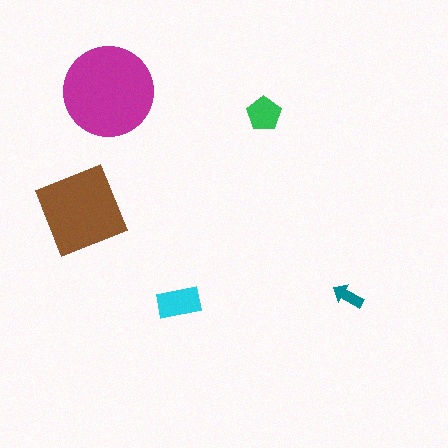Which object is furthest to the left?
The brown square is leftmost.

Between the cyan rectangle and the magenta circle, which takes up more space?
The magenta circle.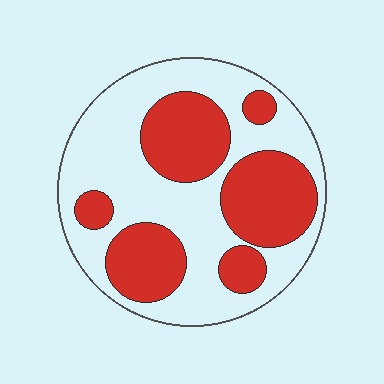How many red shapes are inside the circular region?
6.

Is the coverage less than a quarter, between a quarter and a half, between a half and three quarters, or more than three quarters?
Between a quarter and a half.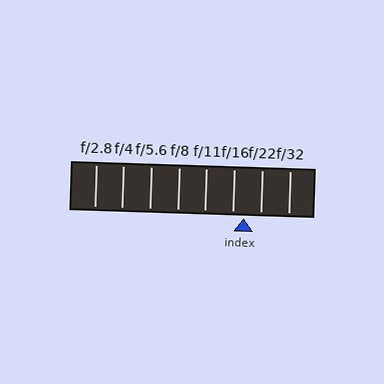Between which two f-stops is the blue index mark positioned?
The index mark is between f/16 and f/22.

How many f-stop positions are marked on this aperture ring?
There are 8 f-stop positions marked.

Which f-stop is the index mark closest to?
The index mark is closest to f/16.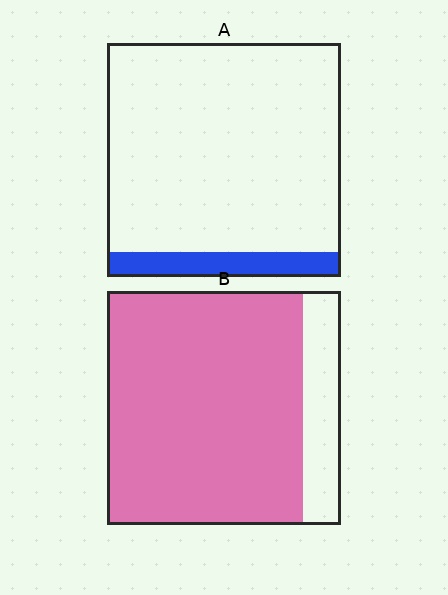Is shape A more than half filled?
No.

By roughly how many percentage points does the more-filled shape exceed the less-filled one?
By roughly 75 percentage points (B over A).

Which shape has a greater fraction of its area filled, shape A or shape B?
Shape B.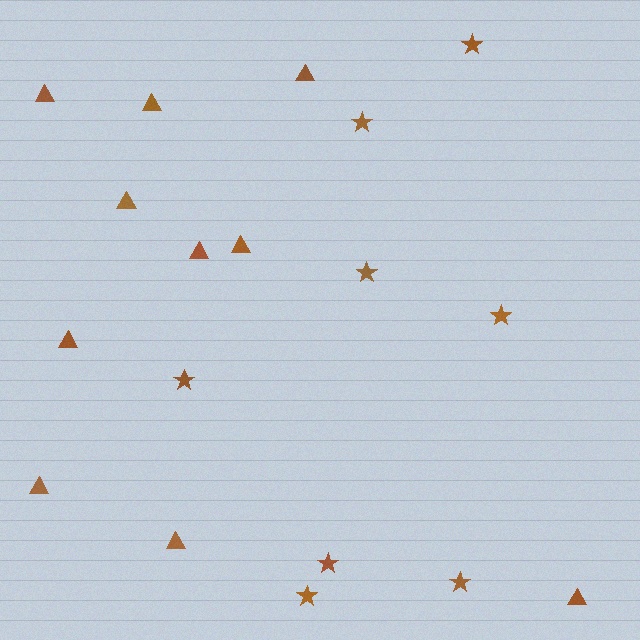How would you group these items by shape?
There are 2 groups: one group of triangles (10) and one group of stars (8).